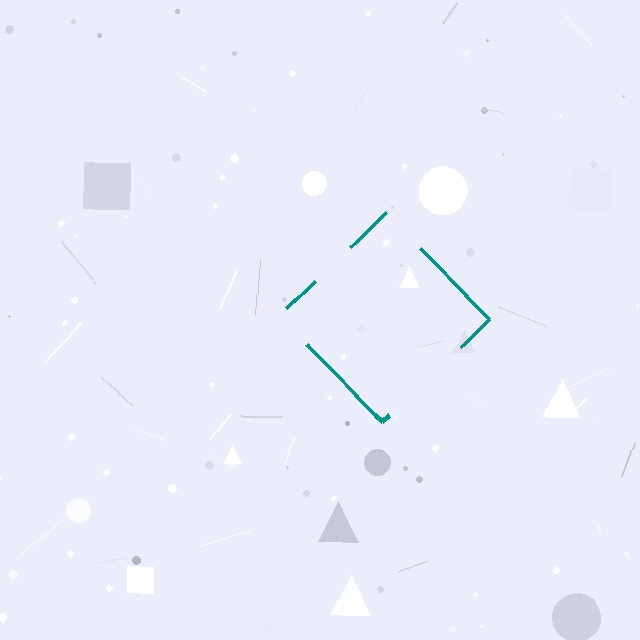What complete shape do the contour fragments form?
The contour fragments form a diamond.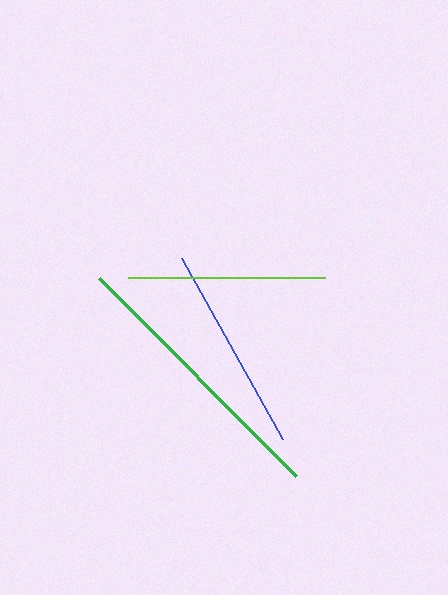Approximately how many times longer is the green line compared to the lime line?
The green line is approximately 1.4 times the length of the lime line.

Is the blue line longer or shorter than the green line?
The green line is longer than the blue line.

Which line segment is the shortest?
The lime line is the shortest at approximately 197 pixels.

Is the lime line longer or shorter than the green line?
The green line is longer than the lime line.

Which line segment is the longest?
The green line is the longest at approximately 280 pixels.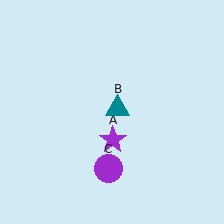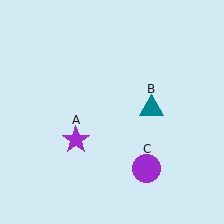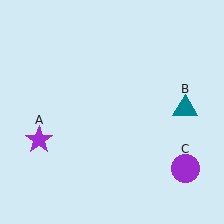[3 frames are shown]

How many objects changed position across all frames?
3 objects changed position: purple star (object A), teal triangle (object B), purple circle (object C).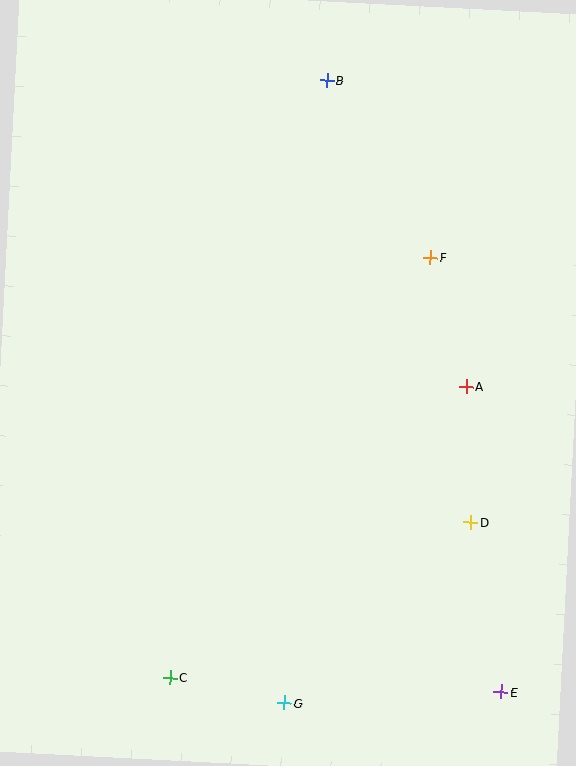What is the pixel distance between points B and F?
The distance between B and F is 205 pixels.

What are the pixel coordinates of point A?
Point A is at (466, 387).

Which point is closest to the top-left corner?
Point B is closest to the top-left corner.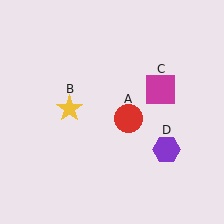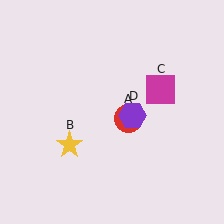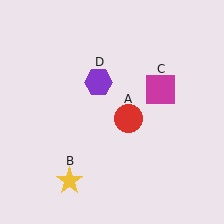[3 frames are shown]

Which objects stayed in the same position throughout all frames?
Red circle (object A) and magenta square (object C) remained stationary.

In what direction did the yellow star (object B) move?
The yellow star (object B) moved down.